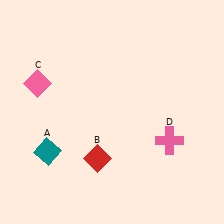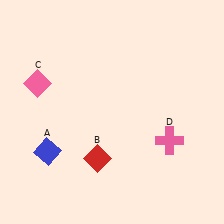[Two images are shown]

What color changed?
The diamond (A) changed from teal in Image 1 to blue in Image 2.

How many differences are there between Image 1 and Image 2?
There is 1 difference between the two images.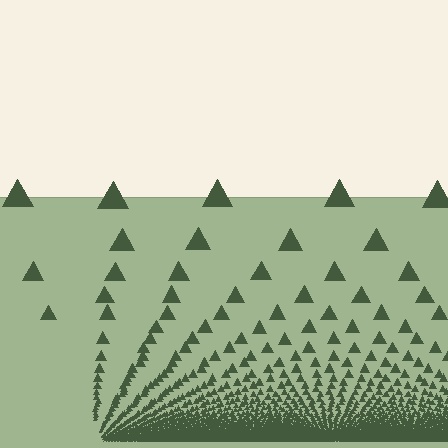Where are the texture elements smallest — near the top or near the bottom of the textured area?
Near the bottom.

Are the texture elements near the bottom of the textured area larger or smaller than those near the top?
Smaller. The gradient is inverted — elements near the bottom are smaller and denser.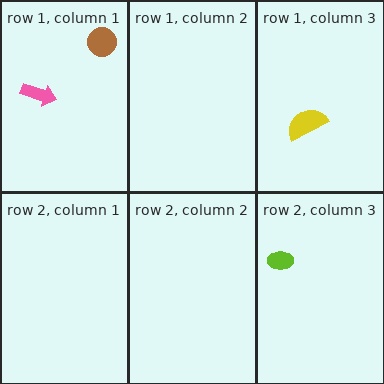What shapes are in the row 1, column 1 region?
The brown circle, the pink arrow.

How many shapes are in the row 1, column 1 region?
2.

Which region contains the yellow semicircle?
The row 1, column 3 region.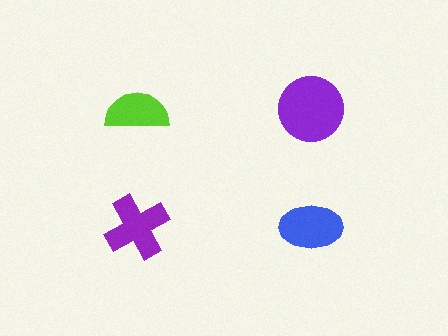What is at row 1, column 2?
A purple circle.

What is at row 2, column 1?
A purple cross.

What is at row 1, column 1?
A lime semicircle.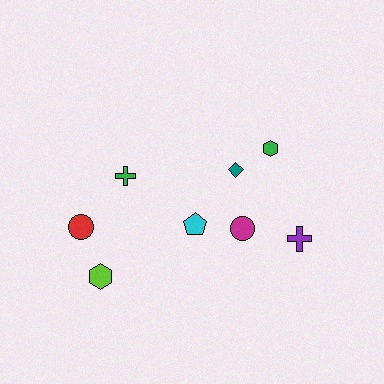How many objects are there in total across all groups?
There are 8 objects.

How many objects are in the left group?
There are 3 objects.